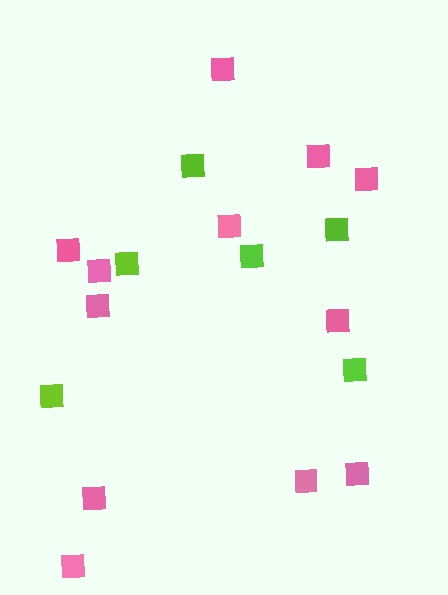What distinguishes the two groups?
There are 2 groups: one group of pink squares (12) and one group of lime squares (6).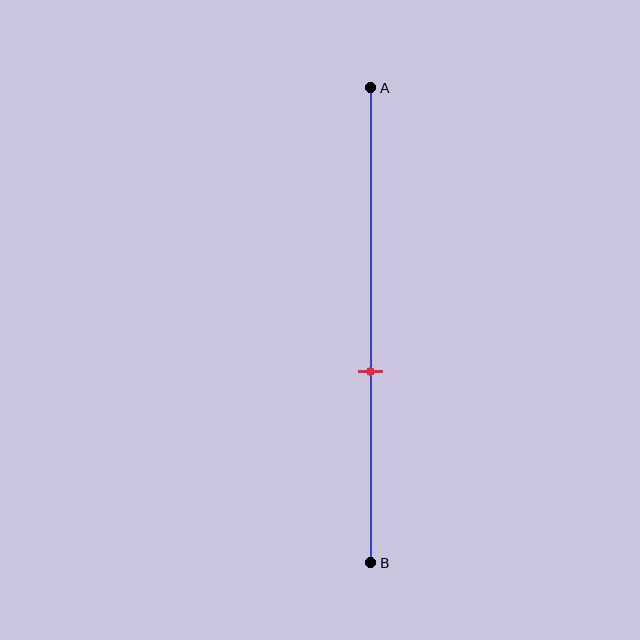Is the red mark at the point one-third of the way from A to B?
No, the mark is at about 60% from A, not at the 33% one-third point.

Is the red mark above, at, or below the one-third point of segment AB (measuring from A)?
The red mark is below the one-third point of segment AB.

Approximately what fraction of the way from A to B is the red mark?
The red mark is approximately 60% of the way from A to B.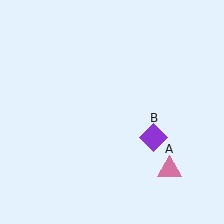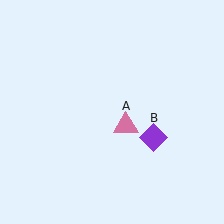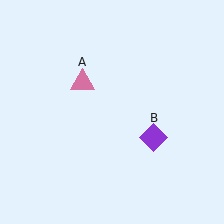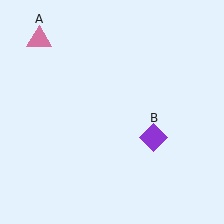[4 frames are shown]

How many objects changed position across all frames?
1 object changed position: pink triangle (object A).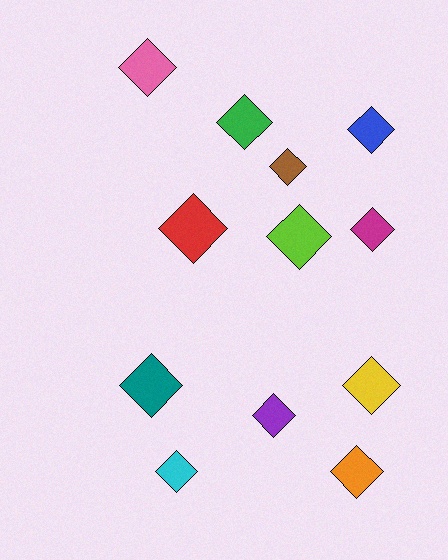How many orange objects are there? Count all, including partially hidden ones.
There is 1 orange object.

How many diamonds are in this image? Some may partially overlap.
There are 12 diamonds.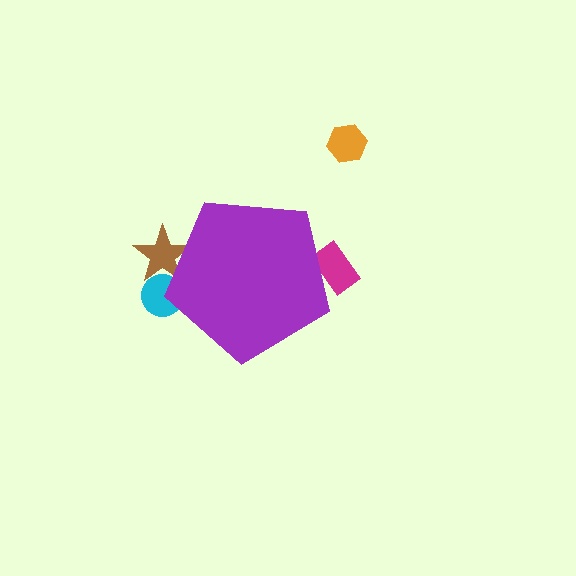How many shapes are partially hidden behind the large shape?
3 shapes are partially hidden.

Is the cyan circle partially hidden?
Yes, the cyan circle is partially hidden behind the purple pentagon.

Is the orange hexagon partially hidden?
No, the orange hexagon is fully visible.